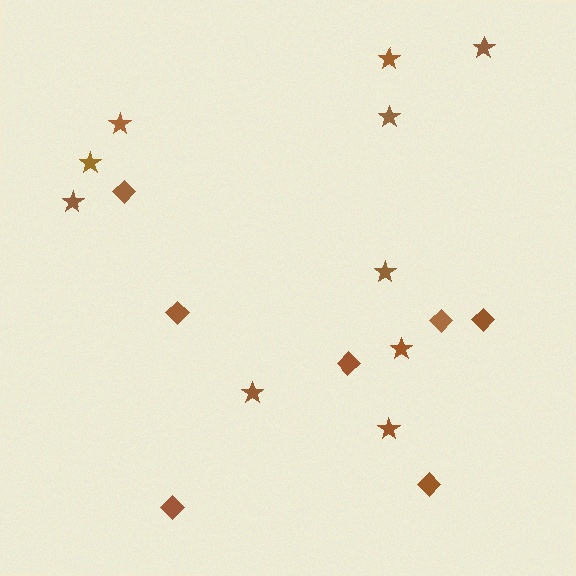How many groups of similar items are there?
There are 2 groups: one group of diamonds (7) and one group of stars (10).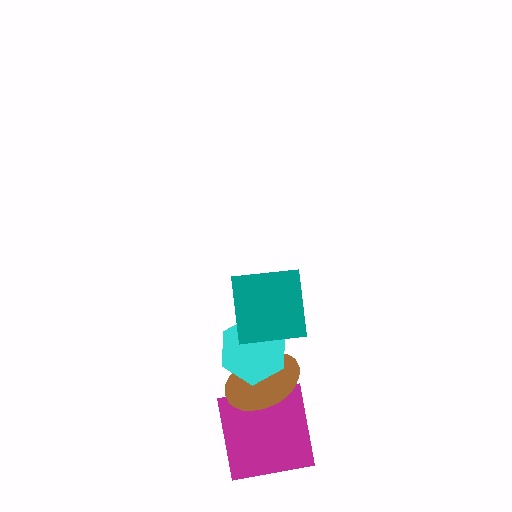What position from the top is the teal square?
The teal square is 1st from the top.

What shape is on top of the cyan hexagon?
The teal square is on top of the cyan hexagon.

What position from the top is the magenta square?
The magenta square is 4th from the top.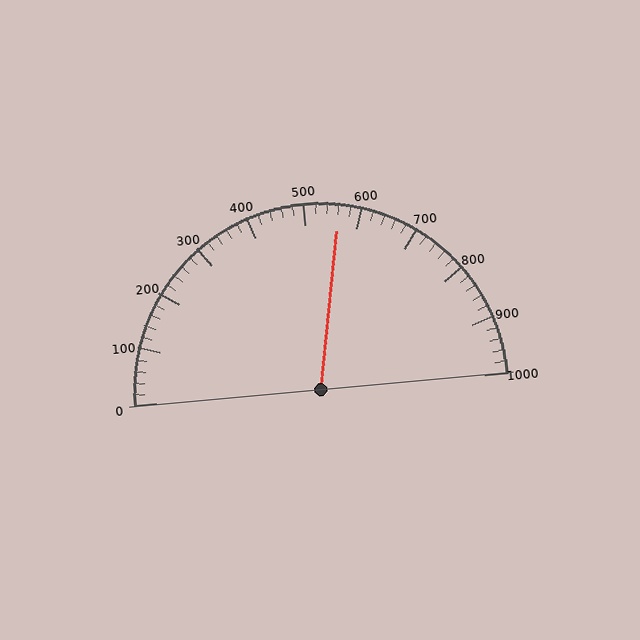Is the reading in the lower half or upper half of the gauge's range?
The reading is in the upper half of the range (0 to 1000).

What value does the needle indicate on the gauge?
The needle indicates approximately 560.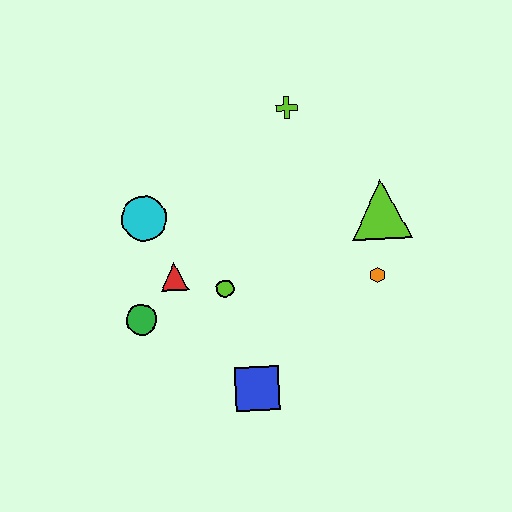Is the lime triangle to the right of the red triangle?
Yes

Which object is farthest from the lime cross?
The blue square is farthest from the lime cross.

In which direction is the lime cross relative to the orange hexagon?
The lime cross is above the orange hexagon.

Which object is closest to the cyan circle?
The red triangle is closest to the cyan circle.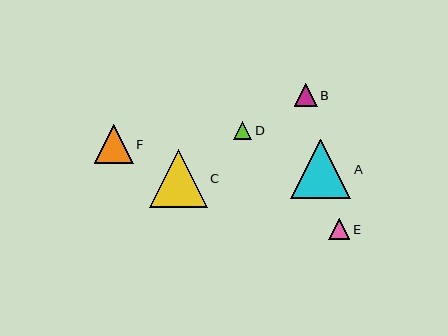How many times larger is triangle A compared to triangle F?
Triangle A is approximately 1.5 times the size of triangle F.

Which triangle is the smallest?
Triangle D is the smallest with a size of approximately 18 pixels.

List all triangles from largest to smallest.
From largest to smallest: A, C, F, B, E, D.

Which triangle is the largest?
Triangle A is the largest with a size of approximately 60 pixels.